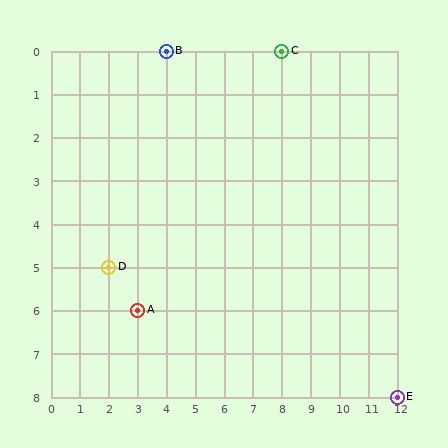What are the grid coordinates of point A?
Point A is at grid coordinates (3, 6).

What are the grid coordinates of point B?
Point B is at grid coordinates (4, 0).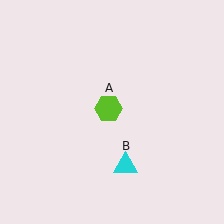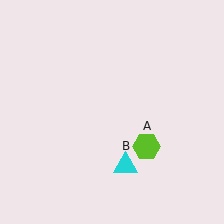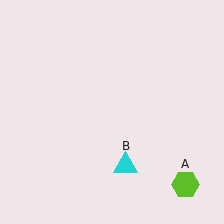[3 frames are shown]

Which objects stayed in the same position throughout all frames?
Cyan triangle (object B) remained stationary.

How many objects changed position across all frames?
1 object changed position: lime hexagon (object A).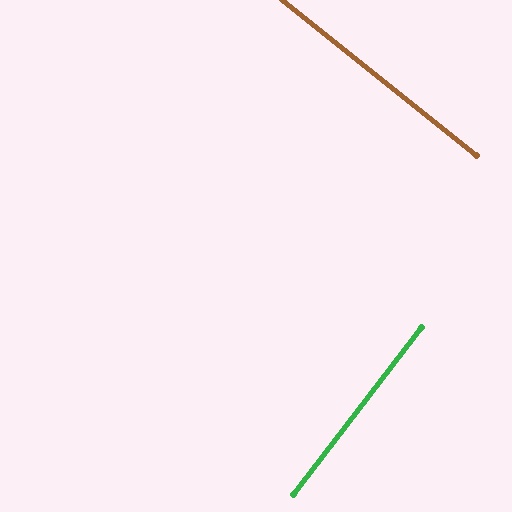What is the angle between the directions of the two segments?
Approximately 89 degrees.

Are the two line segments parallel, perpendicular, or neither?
Perpendicular — they meet at approximately 89°.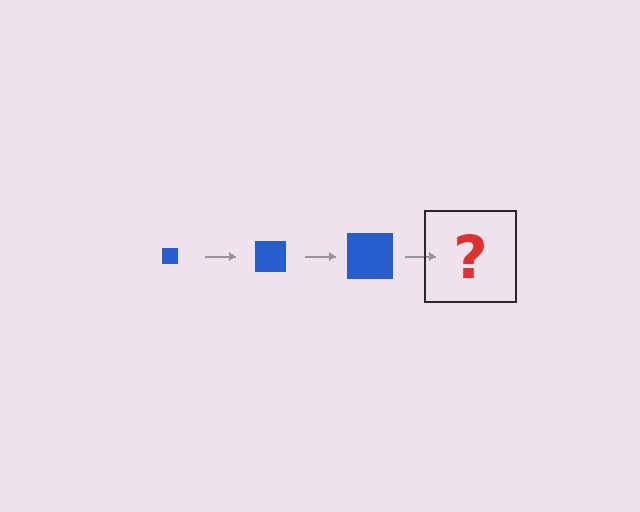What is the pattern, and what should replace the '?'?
The pattern is that the square gets progressively larger each step. The '?' should be a blue square, larger than the previous one.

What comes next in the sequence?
The next element should be a blue square, larger than the previous one.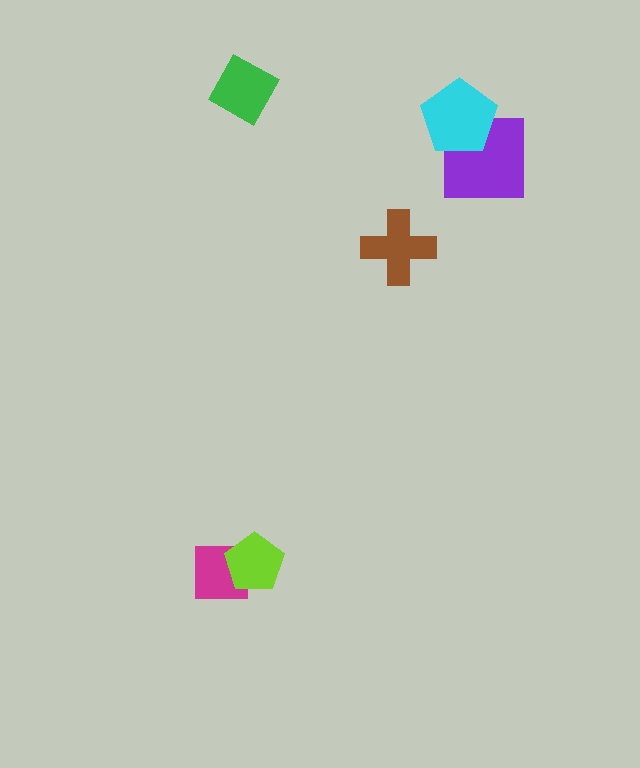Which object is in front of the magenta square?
The lime pentagon is in front of the magenta square.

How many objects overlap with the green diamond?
0 objects overlap with the green diamond.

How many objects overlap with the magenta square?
1 object overlaps with the magenta square.